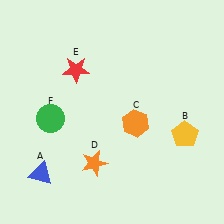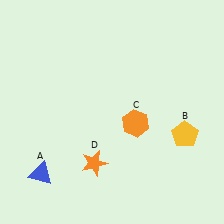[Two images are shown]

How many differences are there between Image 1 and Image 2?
There are 2 differences between the two images.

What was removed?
The green circle (F), the red star (E) were removed in Image 2.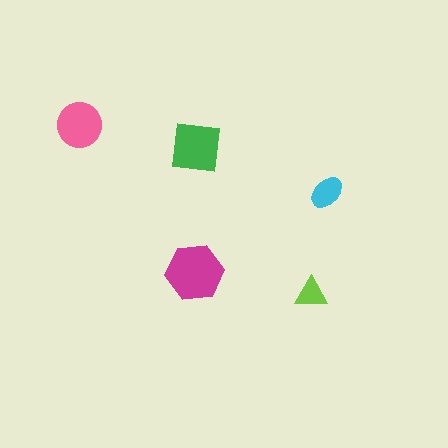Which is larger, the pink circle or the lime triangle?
The pink circle.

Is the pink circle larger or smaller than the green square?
Smaller.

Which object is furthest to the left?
The pink circle is leftmost.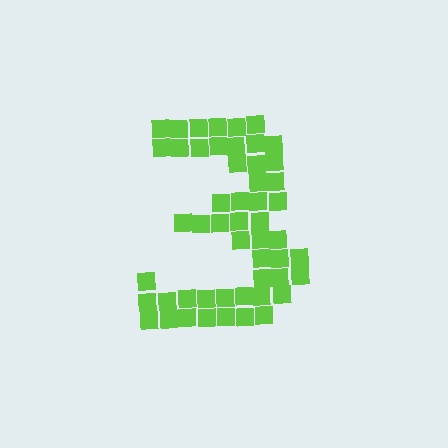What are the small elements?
The small elements are squares.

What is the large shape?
The large shape is the digit 3.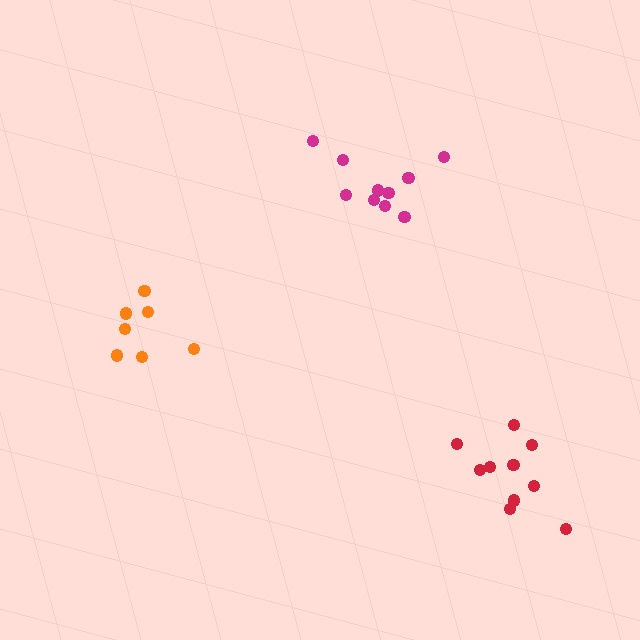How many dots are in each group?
Group 1: 10 dots, Group 2: 7 dots, Group 3: 10 dots (27 total).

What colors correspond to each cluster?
The clusters are colored: magenta, orange, red.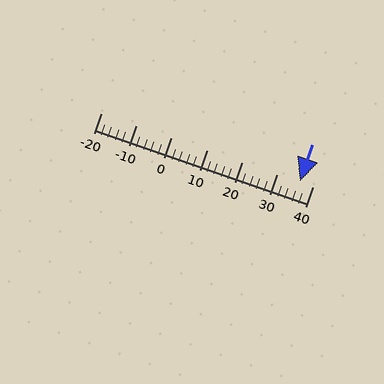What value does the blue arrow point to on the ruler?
The blue arrow points to approximately 36.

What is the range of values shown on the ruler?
The ruler shows values from -20 to 40.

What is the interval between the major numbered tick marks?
The major tick marks are spaced 10 units apart.